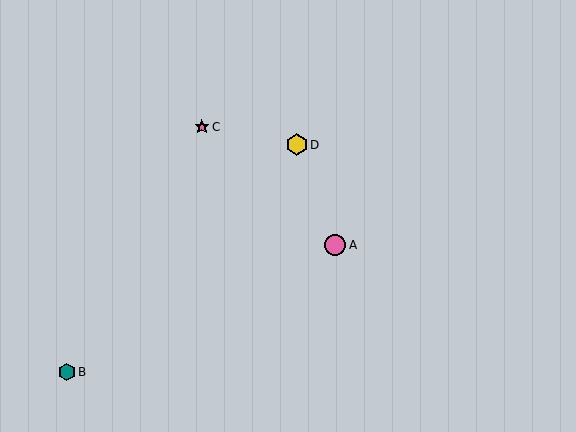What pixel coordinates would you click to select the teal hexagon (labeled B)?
Click at (67, 372) to select the teal hexagon B.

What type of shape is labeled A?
Shape A is a pink circle.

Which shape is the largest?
The yellow hexagon (labeled D) is the largest.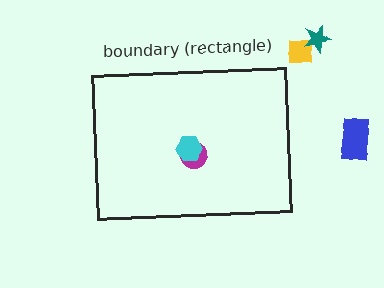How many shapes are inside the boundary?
2 inside, 3 outside.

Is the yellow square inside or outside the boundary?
Outside.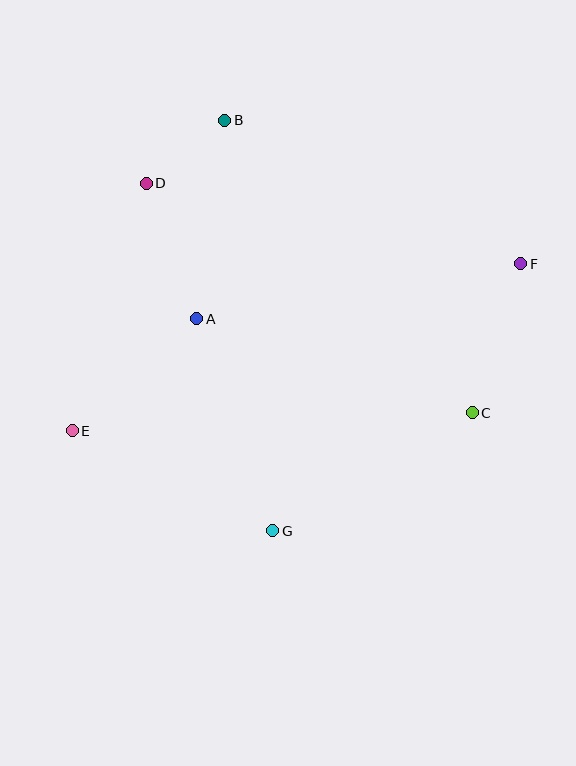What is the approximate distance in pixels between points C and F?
The distance between C and F is approximately 157 pixels.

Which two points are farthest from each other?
Points E and F are farthest from each other.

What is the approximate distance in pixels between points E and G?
The distance between E and G is approximately 224 pixels.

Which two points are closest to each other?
Points B and D are closest to each other.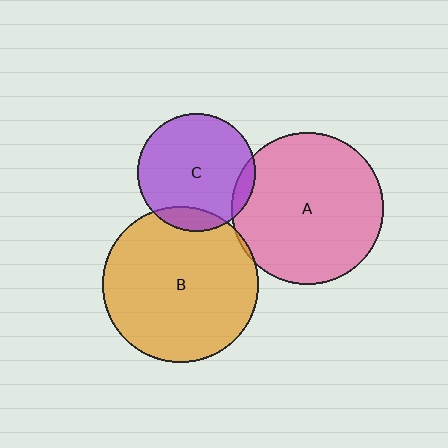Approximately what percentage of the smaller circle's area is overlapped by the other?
Approximately 5%.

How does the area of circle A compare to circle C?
Approximately 1.7 times.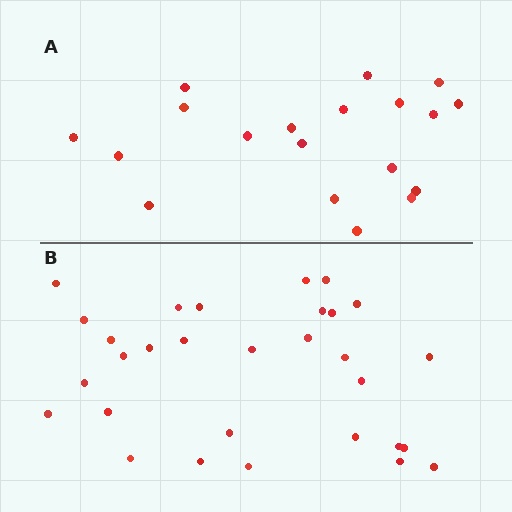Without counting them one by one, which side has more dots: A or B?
Region B (the bottom region) has more dots.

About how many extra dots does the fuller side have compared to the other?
Region B has roughly 12 or so more dots than region A.